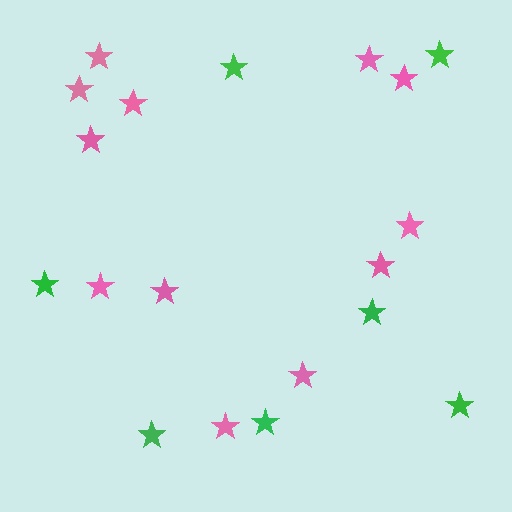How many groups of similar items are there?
There are 2 groups: one group of green stars (7) and one group of pink stars (12).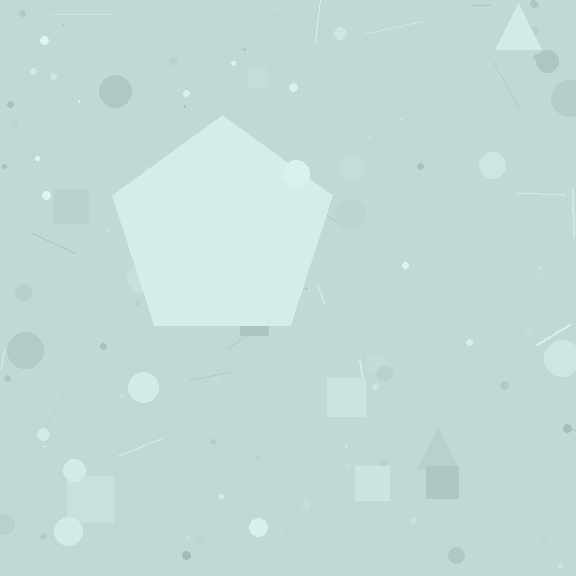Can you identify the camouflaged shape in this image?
The camouflaged shape is a pentagon.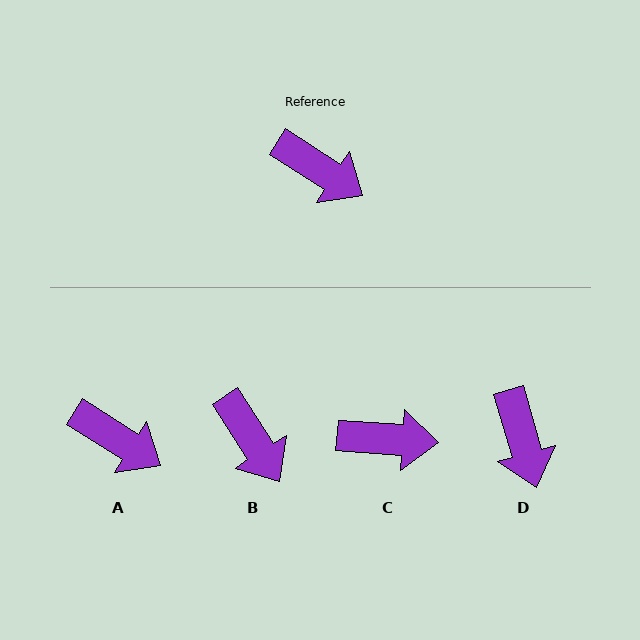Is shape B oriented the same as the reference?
No, it is off by about 25 degrees.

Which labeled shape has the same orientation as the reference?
A.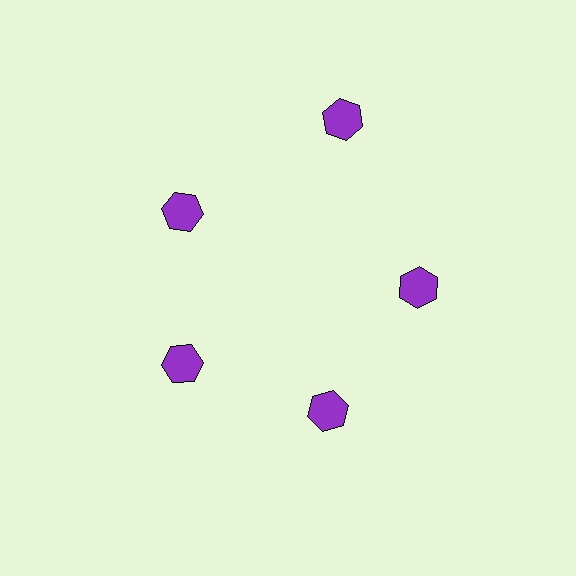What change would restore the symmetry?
The symmetry would be restored by moving it inward, back onto the ring so that all 5 hexagons sit at equal angles and equal distance from the center.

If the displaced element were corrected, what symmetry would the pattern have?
It would have 5-fold rotational symmetry — the pattern would map onto itself every 72 degrees.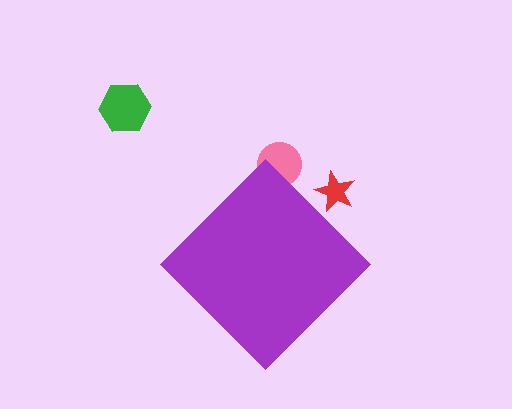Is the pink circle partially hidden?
Yes, the pink circle is partially hidden behind the purple diamond.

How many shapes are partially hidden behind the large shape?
2 shapes are partially hidden.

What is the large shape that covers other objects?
A purple diamond.